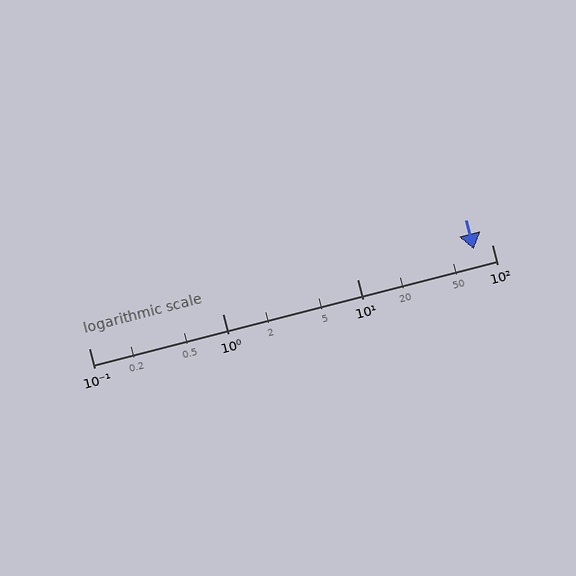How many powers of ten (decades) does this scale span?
The scale spans 3 decades, from 0.1 to 100.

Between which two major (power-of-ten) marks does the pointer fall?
The pointer is between 10 and 100.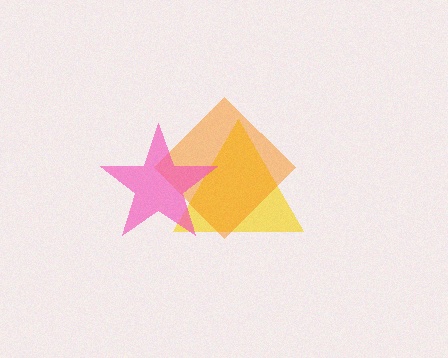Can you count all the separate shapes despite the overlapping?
Yes, there are 3 separate shapes.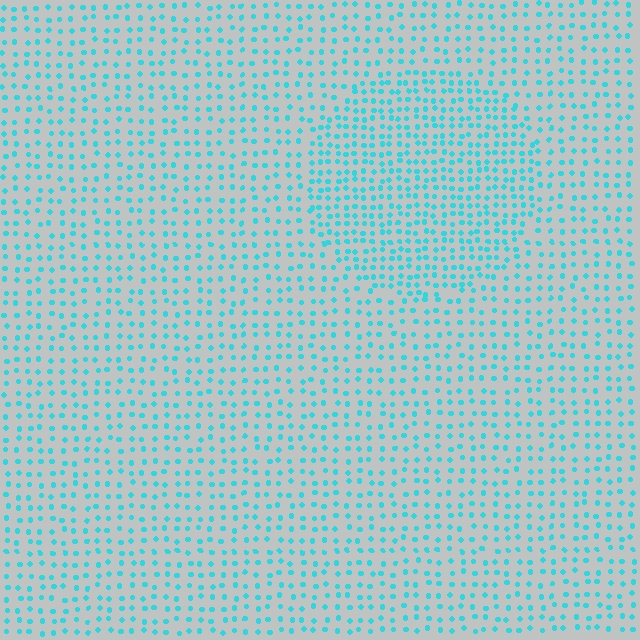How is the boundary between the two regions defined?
The boundary is defined by a change in element density (approximately 1.7x ratio). All elements are the same color, size, and shape.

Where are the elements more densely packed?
The elements are more densely packed inside the circle boundary.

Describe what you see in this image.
The image contains small cyan elements arranged at two different densities. A circle-shaped region is visible where the elements are more densely packed than the surrounding area.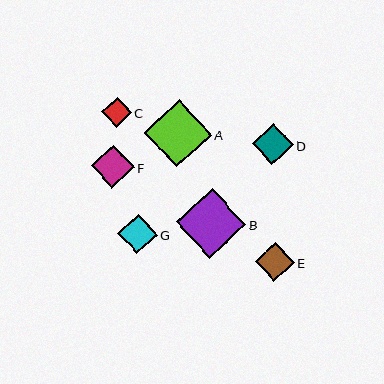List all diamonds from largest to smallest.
From largest to smallest: B, A, F, D, G, E, C.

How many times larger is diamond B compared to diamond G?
Diamond B is approximately 1.7 times the size of diamond G.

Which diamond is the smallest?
Diamond C is the smallest with a size of approximately 30 pixels.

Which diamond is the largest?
Diamond B is the largest with a size of approximately 69 pixels.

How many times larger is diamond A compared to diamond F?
Diamond A is approximately 1.6 times the size of diamond F.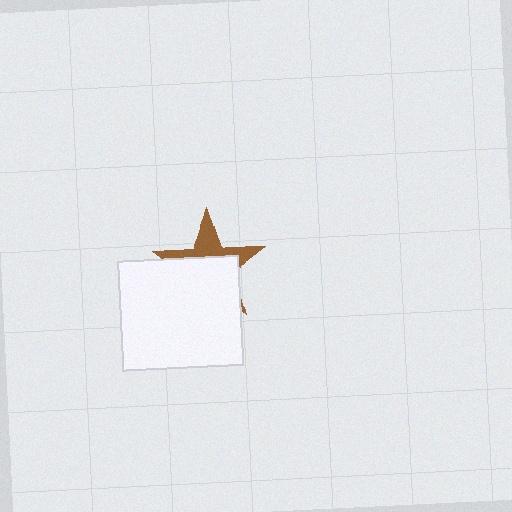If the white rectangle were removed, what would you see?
You would see the complete brown star.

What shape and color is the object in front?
The object in front is a white rectangle.